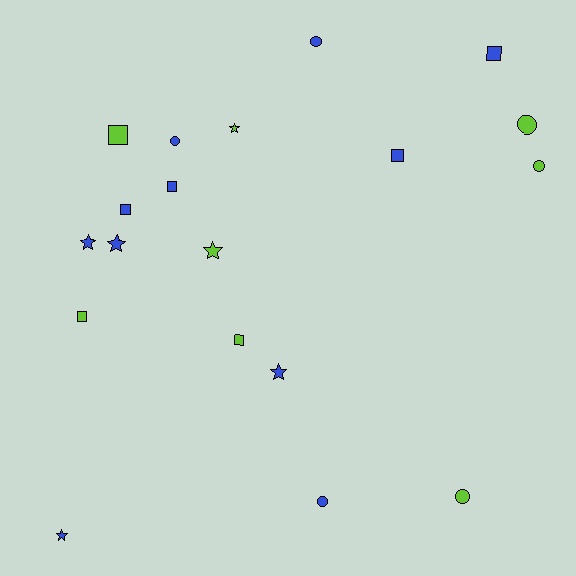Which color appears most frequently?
Blue, with 11 objects.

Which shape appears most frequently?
Square, with 7 objects.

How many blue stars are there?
There are 4 blue stars.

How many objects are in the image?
There are 19 objects.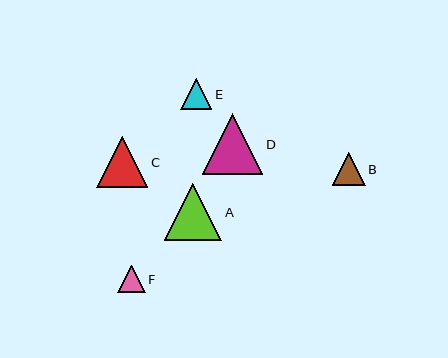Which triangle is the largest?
Triangle D is the largest with a size of approximately 60 pixels.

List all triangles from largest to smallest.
From largest to smallest: D, A, C, B, E, F.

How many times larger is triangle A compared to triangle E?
Triangle A is approximately 1.9 times the size of triangle E.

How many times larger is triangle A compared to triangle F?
Triangle A is approximately 2.1 times the size of triangle F.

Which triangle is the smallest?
Triangle F is the smallest with a size of approximately 27 pixels.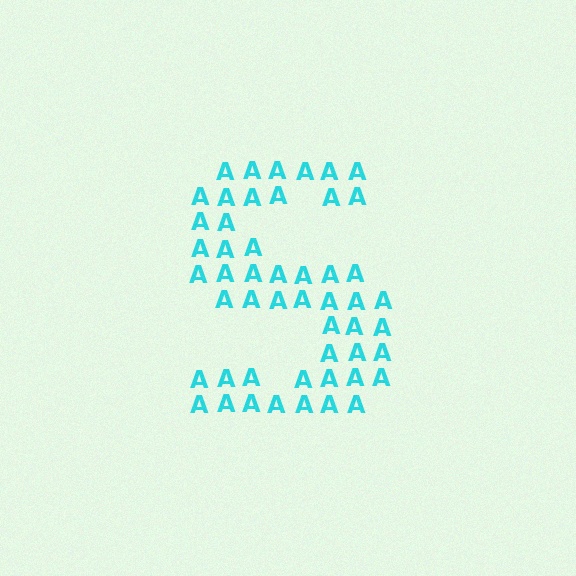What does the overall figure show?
The overall figure shows the letter S.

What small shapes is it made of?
It is made of small letter A's.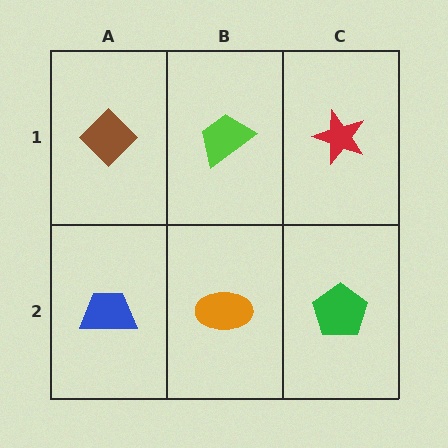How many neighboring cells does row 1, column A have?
2.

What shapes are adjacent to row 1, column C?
A green pentagon (row 2, column C), a lime trapezoid (row 1, column B).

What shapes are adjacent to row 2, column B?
A lime trapezoid (row 1, column B), a blue trapezoid (row 2, column A), a green pentagon (row 2, column C).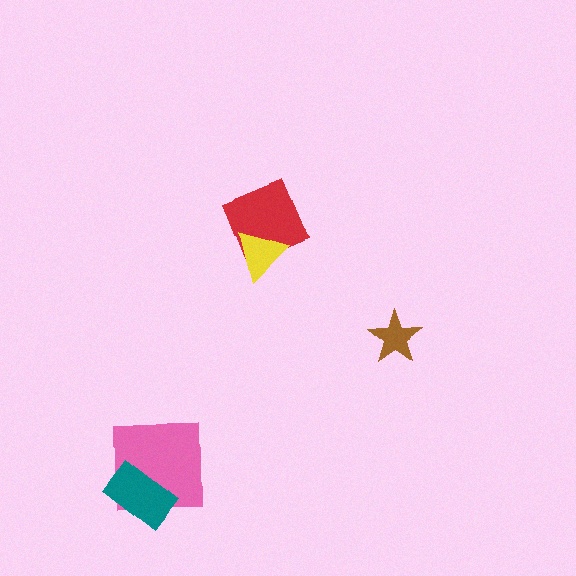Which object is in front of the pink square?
The teal rectangle is in front of the pink square.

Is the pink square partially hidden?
Yes, it is partially covered by another shape.